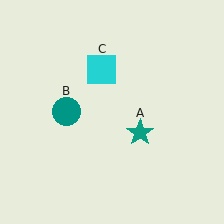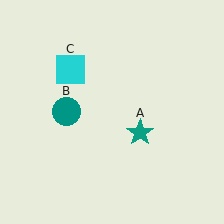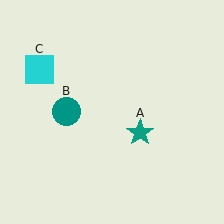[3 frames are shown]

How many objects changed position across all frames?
1 object changed position: cyan square (object C).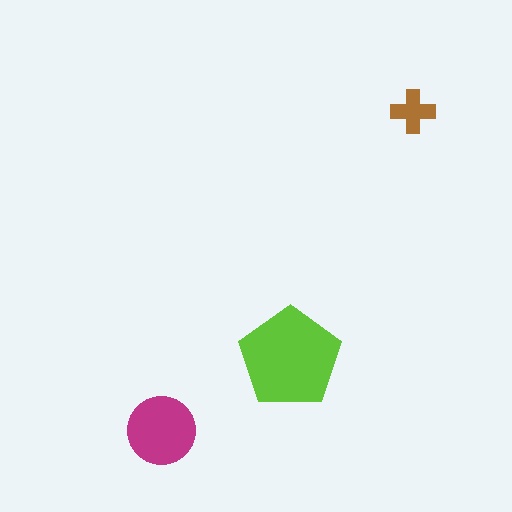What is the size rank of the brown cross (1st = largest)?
3rd.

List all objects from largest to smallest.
The lime pentagon, the magenta circle, the brown cross.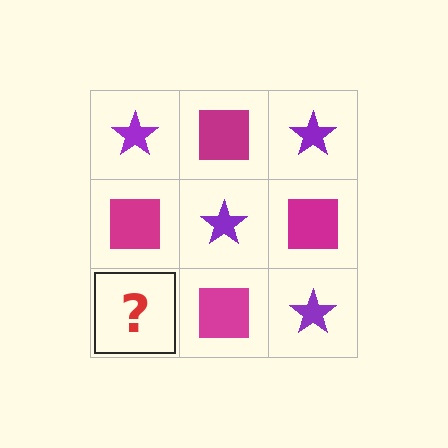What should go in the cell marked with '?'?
The missing cell should contain a purple star.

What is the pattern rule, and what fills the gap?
The rule is that it alternates purple star and magenta square in a checkerboard pattern. The gap should be filled with a purple star.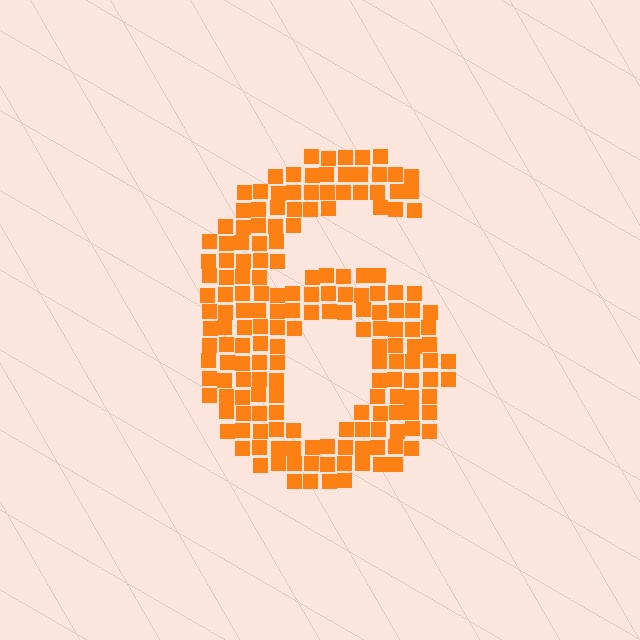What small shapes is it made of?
It is made of small squares.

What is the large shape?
The large shape is the digit 6.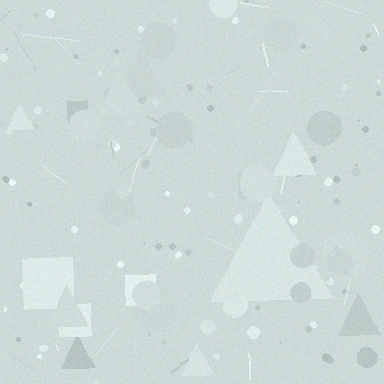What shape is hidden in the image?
A triangle is hidden in the image.